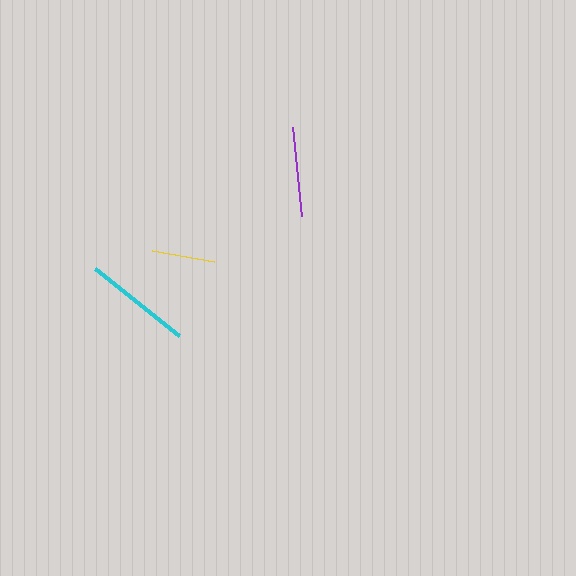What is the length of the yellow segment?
The yellow segment is approximately 63 pixels long.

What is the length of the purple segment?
The purple segment is approximately 89 pixels long.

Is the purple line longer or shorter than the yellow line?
The purple line is longer than the yellow line.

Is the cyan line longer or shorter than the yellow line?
The cyan line is longer than the yellow line.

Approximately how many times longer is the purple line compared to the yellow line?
The purple line is approximately 1.4 times the length of the yellow line.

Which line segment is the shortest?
The yellow line is the shortest at approximately 63 pixels.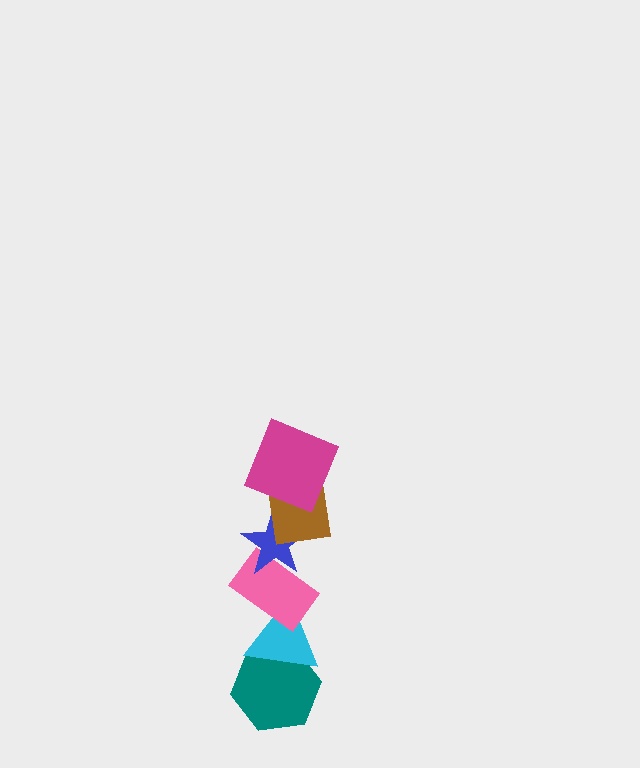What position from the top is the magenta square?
The magenta square is 1st from the top.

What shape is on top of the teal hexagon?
The cyan triangle is on top of the teal hexagon.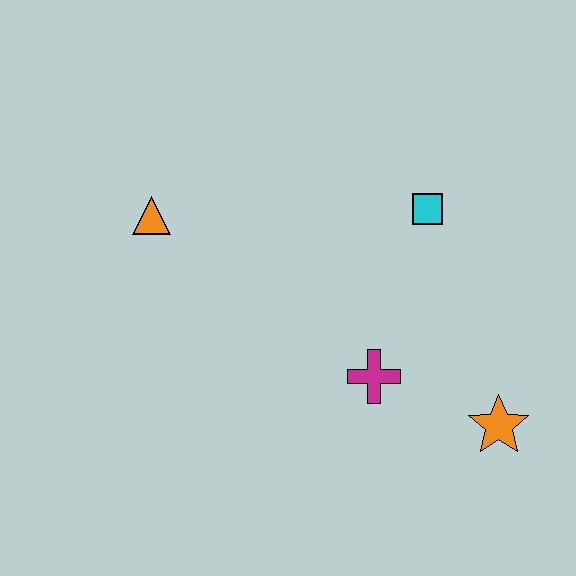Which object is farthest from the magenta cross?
The orange triangle is farthest from the magenta cross.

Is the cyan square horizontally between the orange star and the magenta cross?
Yes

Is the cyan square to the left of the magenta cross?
No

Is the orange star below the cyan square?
Yes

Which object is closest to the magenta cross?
The orange star is closest to the magenta cross.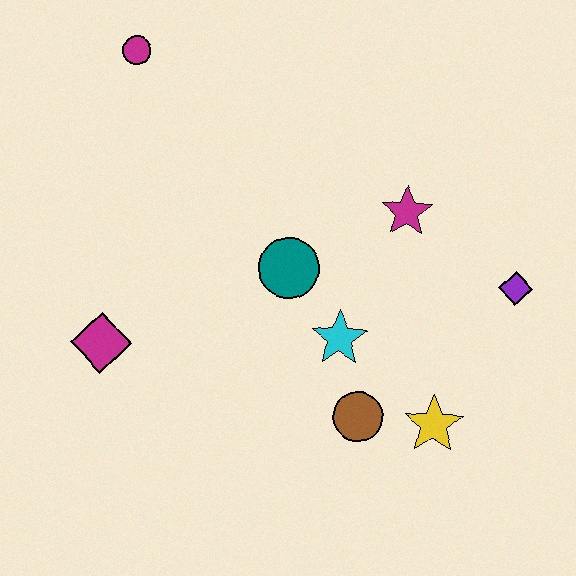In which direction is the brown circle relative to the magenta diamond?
The brown circle is to the right of the magenta diamond.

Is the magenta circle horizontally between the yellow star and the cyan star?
No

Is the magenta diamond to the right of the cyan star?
No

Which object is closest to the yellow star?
The brown circle is closest to the yellow star.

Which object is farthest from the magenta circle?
The yellow star is farthest from the magenta circle.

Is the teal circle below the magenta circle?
Yes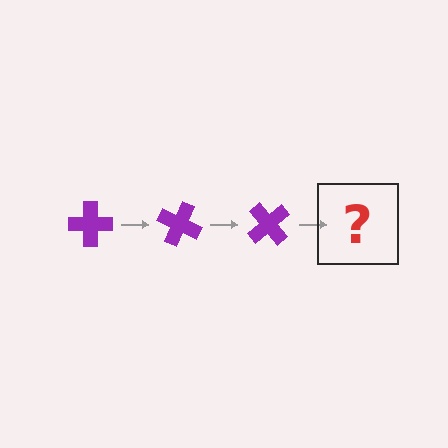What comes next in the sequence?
The next element should be a purple cross rotated 75 degrees.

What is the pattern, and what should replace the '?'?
The pattern is that the cross rotates 25 degrees each step. The '?' should be a purple cross rotated 75 degrees.